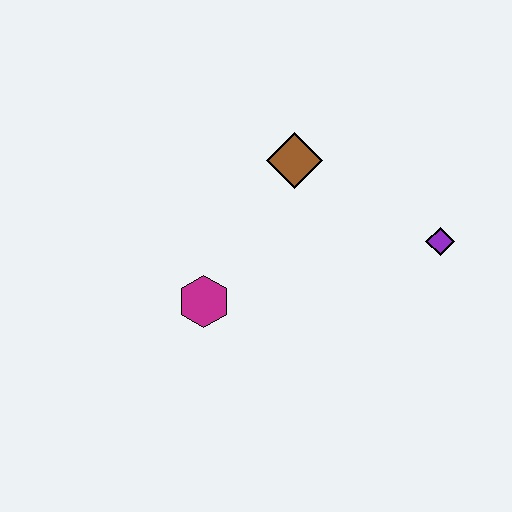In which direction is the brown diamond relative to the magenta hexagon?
The brown diamond is above the magenta hexagon.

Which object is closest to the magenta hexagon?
The brown diamond is closest to the magenta hexagon.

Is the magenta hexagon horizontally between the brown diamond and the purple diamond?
No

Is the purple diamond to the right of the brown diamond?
Yes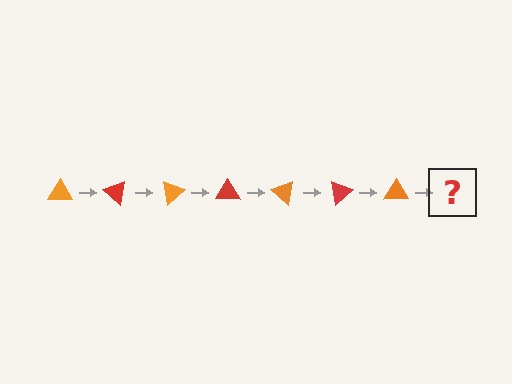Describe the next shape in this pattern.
It should be a red triangle, rotated 280 degrees from the start.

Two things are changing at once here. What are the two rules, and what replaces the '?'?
The two rules are that it rotates 40 degrees each step and the color cycles through orange and red. The '?' should be a red triangle, rotated 280 degrees from the start.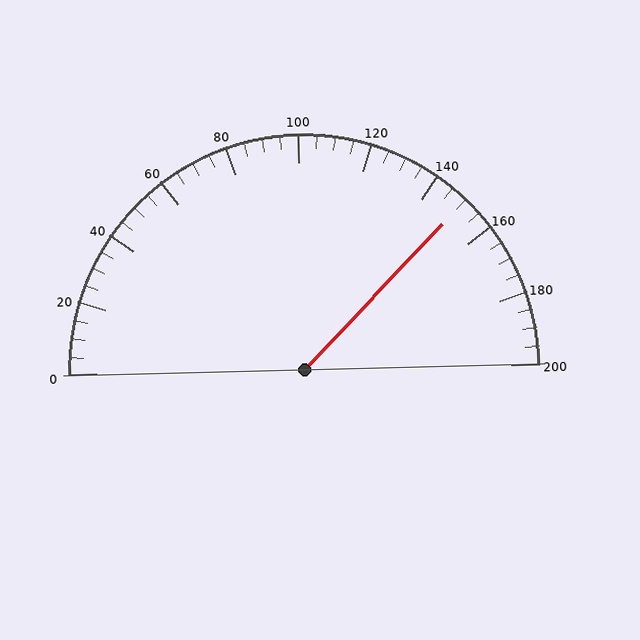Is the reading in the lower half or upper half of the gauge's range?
The reading is in the upper half of the range (0 to 200).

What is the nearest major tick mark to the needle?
The nearest major tick mark is 160.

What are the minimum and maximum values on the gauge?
The gauge ranges from 0 to 200.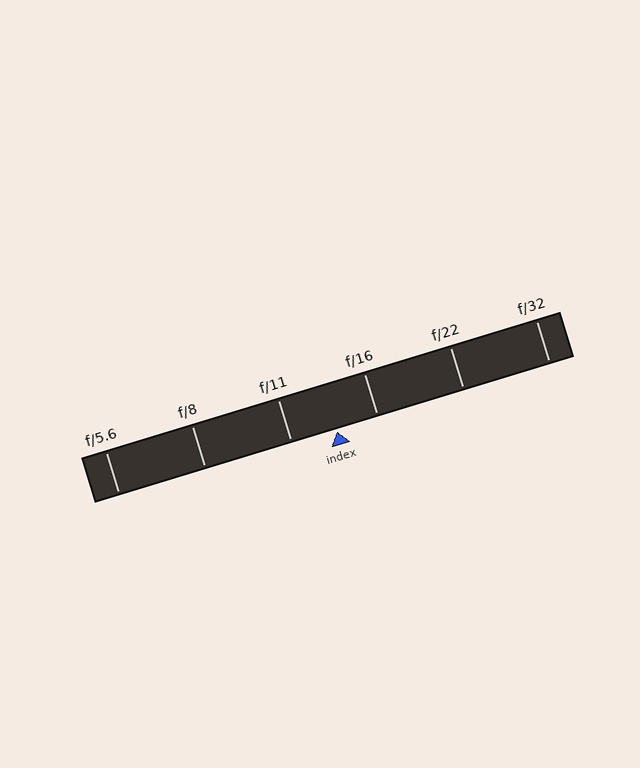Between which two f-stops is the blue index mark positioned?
The index mark is between f/11 and f/16.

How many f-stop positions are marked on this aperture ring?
There are 6 f-stop positions marked.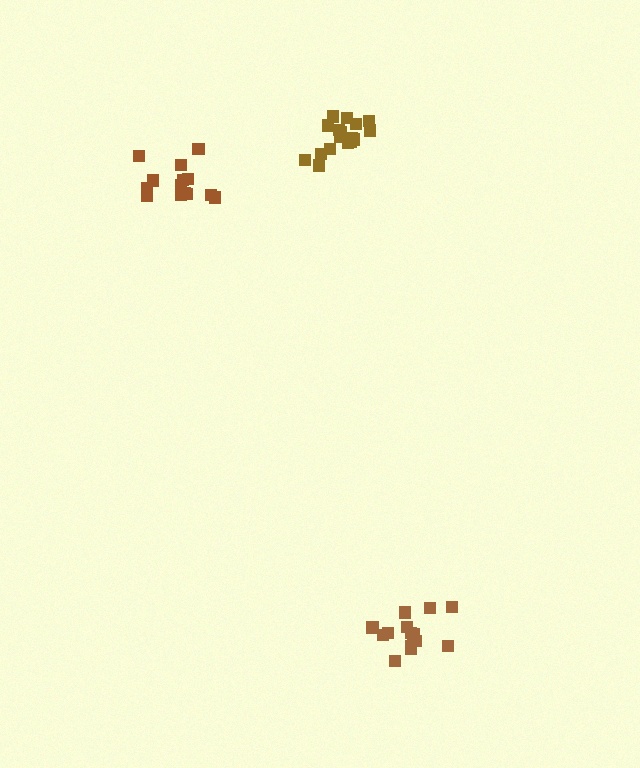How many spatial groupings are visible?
There are 3 spatial groupings.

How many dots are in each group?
Group 1: 17 dots, Group 2: 14 dots, Group 3: 14 dots (45 total).